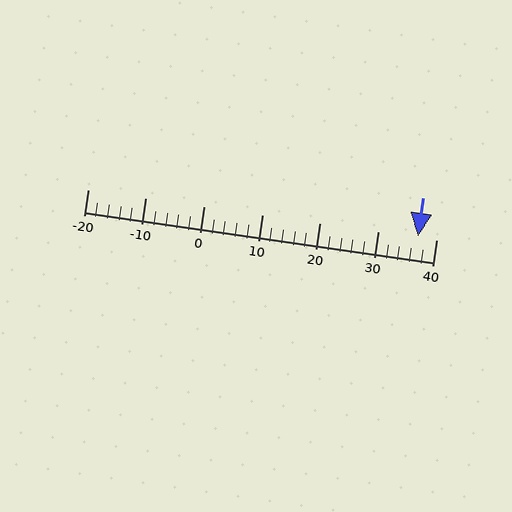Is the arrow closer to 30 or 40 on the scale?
The arrow is closer to 40.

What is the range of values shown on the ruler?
The ruler shows values from -20 to 40.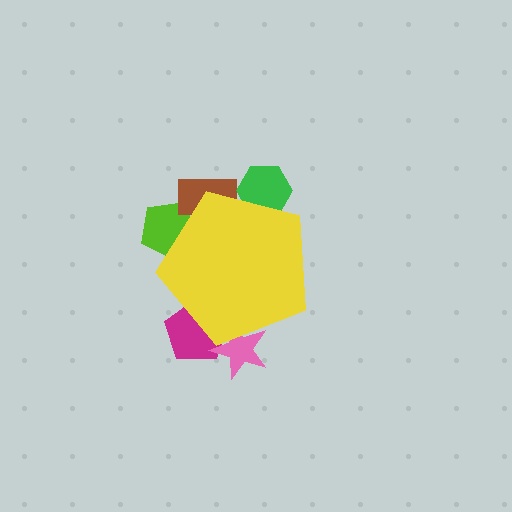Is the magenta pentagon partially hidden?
Yes, the magenta pentagon is partially hidden behind the yellow pentagon.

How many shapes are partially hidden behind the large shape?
5 shapes are partially hidden.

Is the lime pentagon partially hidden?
Yes, the lime pentagon is partially hidden behind the yellow pentagon.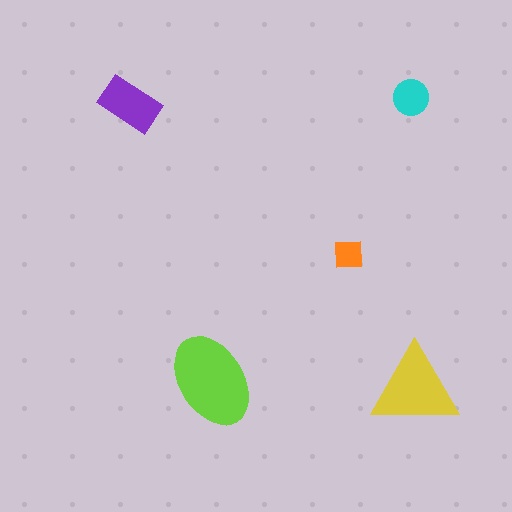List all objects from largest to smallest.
The lime ellipse, the yellow triangle, the purple rectangle, the cyan circle, the orange square.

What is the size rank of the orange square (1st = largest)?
5th.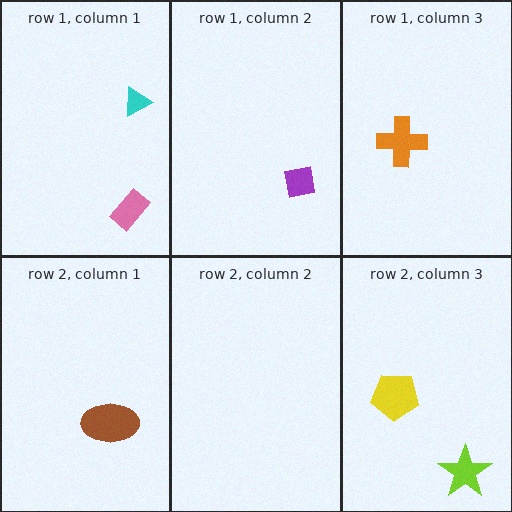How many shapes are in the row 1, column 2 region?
1.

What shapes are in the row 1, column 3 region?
The orange cross.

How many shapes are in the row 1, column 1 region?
2.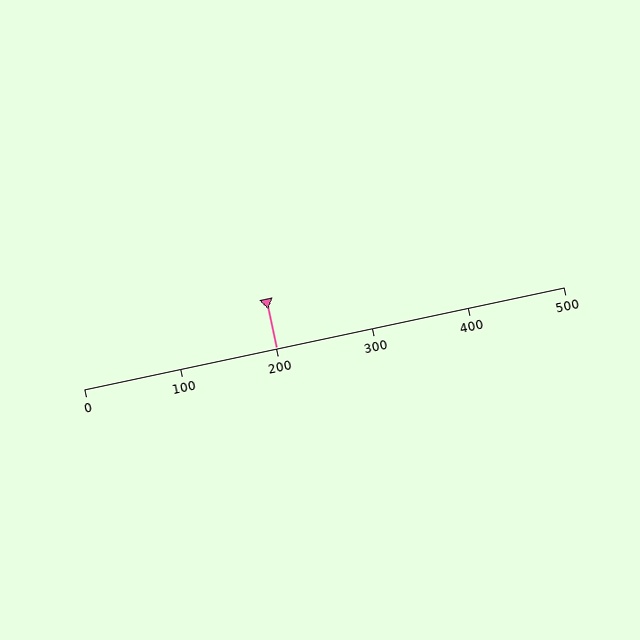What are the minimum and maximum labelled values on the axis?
The axis runs from 0 to 500.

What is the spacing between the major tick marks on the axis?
The major ticks are spaced 100 apart.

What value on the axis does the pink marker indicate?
The marker indicates approximately 200.